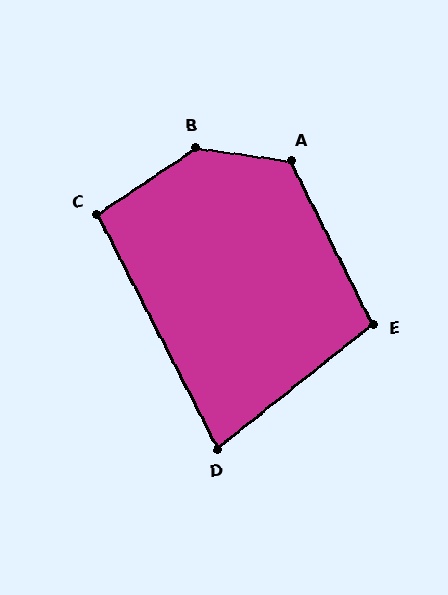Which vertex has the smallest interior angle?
D, at approximately 79 degrees.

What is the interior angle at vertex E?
Approximately 102 degrees (obtuse).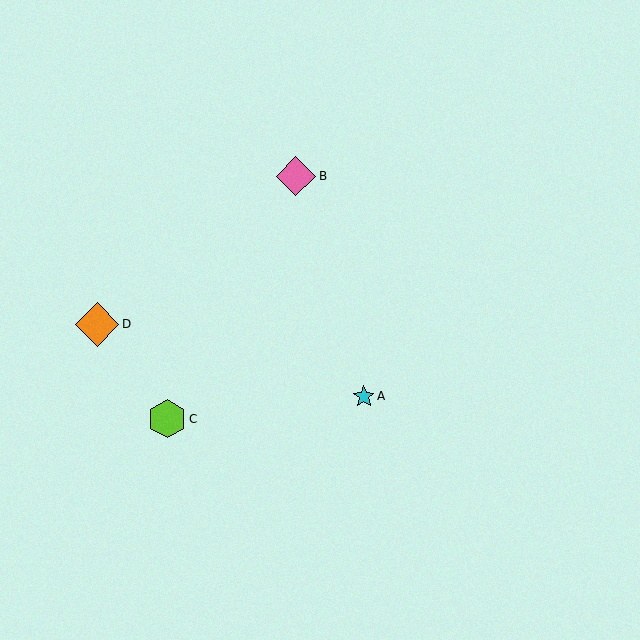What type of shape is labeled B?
Shape B is a pink diamond.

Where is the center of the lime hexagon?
The center of the lime hexagon is at (167, 419).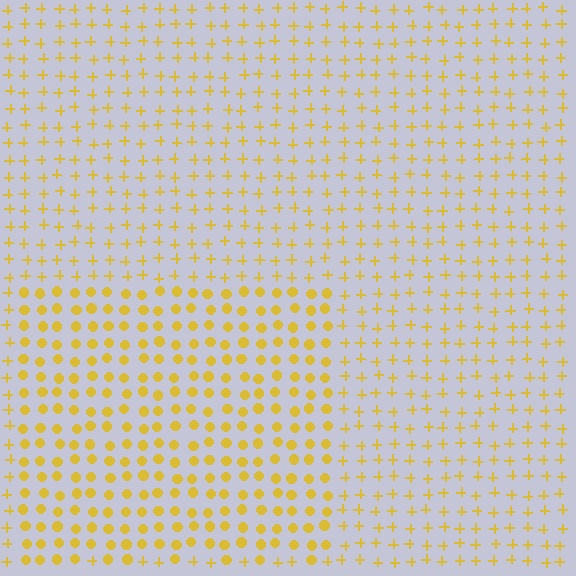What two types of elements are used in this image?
The image uses circles inside the rectangle region and plus signs outside it.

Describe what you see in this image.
The image is filled with small yellow elements arranged in a uniform grid. A rectangle-shaped region contains circles, while the surrounding area contains plus signs. The boundary is defined purely by the change in element shape.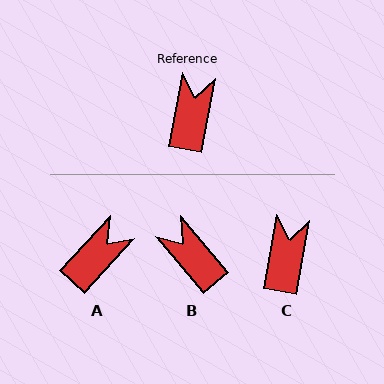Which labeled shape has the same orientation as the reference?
C.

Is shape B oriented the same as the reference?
No, it is off by about 50 degrees.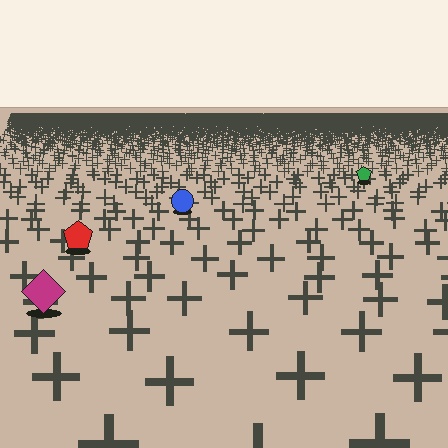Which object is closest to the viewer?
The magenta diamond is closest. The texture marks near it are larger and more spread out.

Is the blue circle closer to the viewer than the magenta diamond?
No. The magenta diamond is closer — you can tell from the texture gradient: the ground texture is coarser near it.